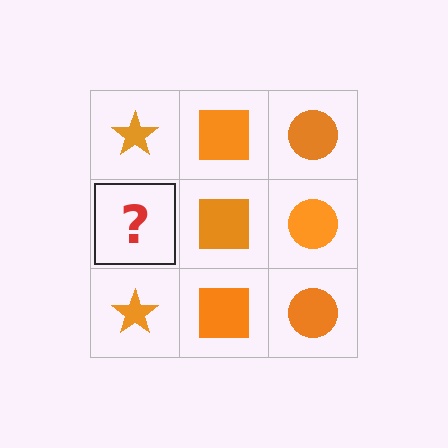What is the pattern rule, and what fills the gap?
The rule is that each column has a consistent shape. The gap should be filled with an orange star.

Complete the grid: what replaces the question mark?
The question mark should be replaced with an orange star.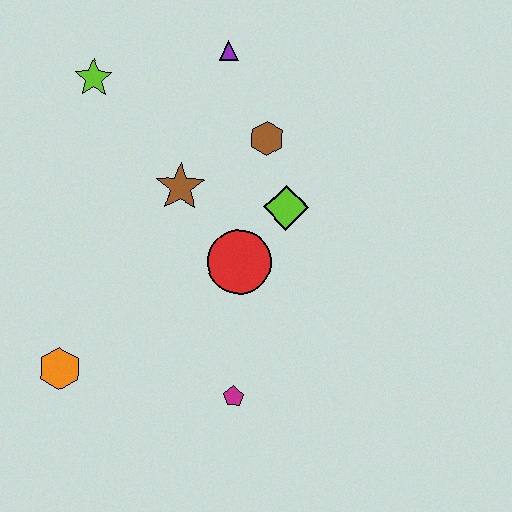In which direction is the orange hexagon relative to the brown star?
The orange hexagon is below the brown star.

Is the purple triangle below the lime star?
No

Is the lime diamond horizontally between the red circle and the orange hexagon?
No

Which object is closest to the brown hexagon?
The lime diamond is closest to the brown hexagon.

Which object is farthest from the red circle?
The lime star is farthest from the red circle.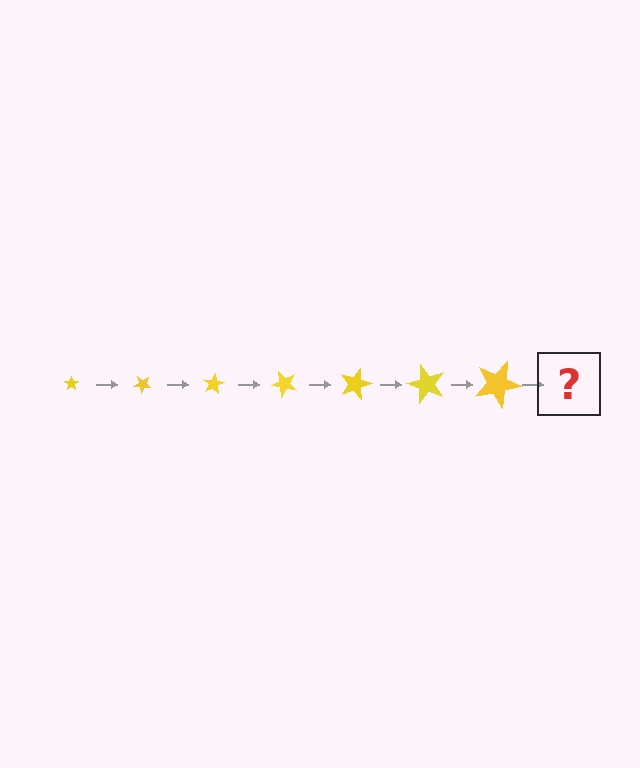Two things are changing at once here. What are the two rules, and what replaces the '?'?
The two rules are that the star grows larger each step and it rotates 40 degrees each step. The '?' should be a star, larger than the previous one and rotated 280 degrees from the start.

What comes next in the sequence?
The next element should be a star, larger than the previous one and rotated 280 degrees from the start.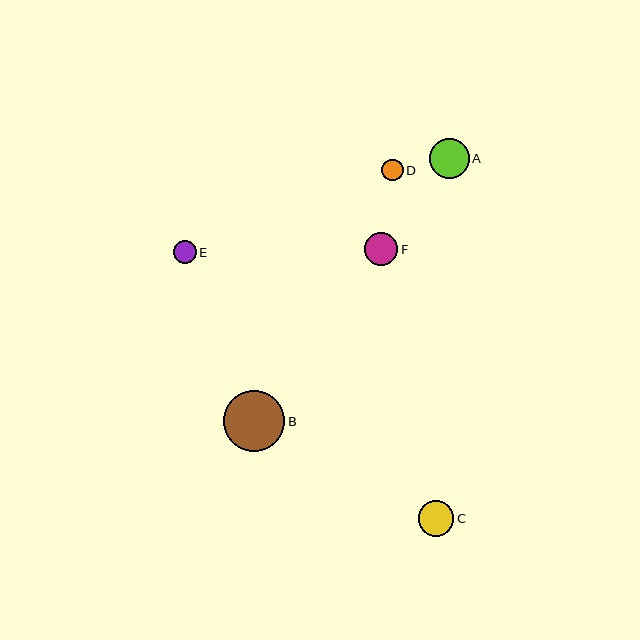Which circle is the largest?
Circle B is the largest with a size of approximately 61 pixels.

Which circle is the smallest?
Circle D is the smallest with a size of approximately 21 pixels.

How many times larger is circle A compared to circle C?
Circle A is approximately 1.1 times the size of circle C.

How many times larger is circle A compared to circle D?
Circle A is approximately 1.9 times the size of circle D.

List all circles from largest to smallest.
From largest to smallest: B, A, C, F, E, D.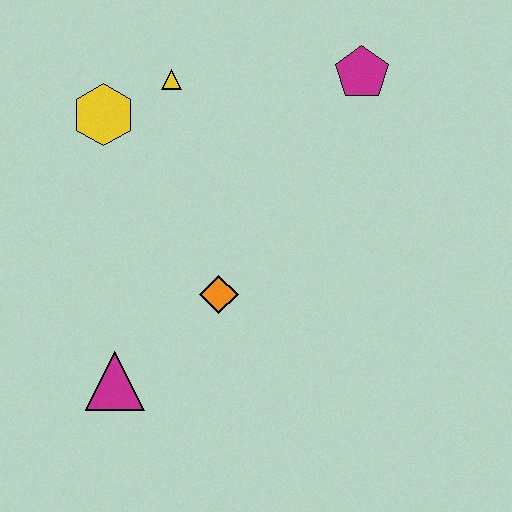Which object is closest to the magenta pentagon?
The yellow triangle is closest to the magenta pentagon.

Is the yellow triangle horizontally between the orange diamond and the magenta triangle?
Yes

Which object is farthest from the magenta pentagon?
The magenta triangle is farthest from the magenta pentagon.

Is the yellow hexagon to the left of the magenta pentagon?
Yes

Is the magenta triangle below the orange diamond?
Yes